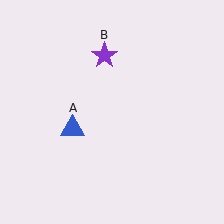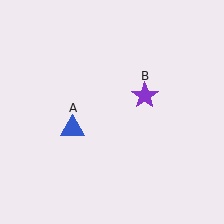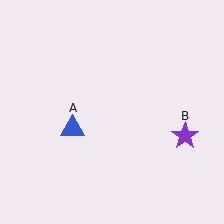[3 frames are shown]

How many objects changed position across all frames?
1 object changed position: purple star (object B).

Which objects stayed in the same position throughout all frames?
Blue triangle (object A) remained stationary.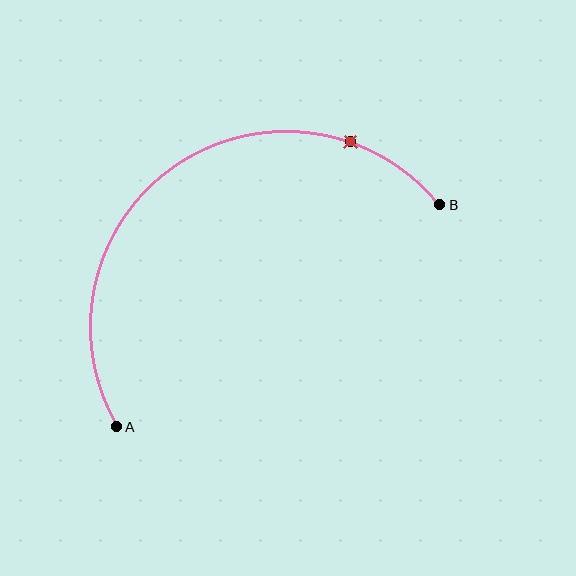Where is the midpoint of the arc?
The arc midpoint is the point on the curve farthest from the straight line joining A and B. It sits above and to the left of that line.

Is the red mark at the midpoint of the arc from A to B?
No. The red mark lies on the arc but is closer to endpoint B. The arc midpoint would be at the point on the curve equidistant along the arc from both A and B.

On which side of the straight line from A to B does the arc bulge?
The arc bulges above and to the left of the straight line connecting A and B.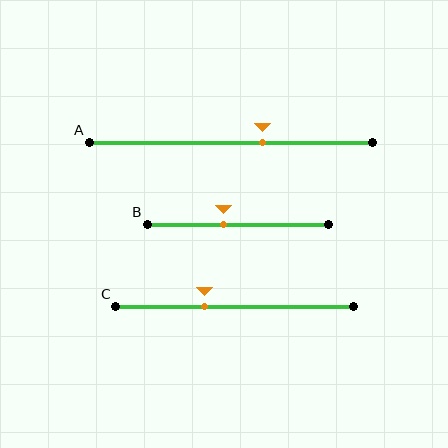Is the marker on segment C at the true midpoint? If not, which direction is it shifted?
No, the marker on segment C is shifted to the left by about 13% of the segment length.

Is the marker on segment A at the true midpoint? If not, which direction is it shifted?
No, the marker on segment A is shifted to the right by about 11% of the segment length.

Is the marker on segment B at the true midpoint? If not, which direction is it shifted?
No, the marker on segment B is shifted to the left by about 8% of the segment length.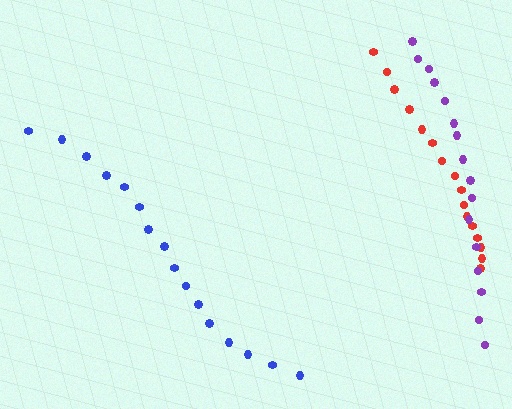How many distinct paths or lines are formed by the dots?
There are 3 distinct paths.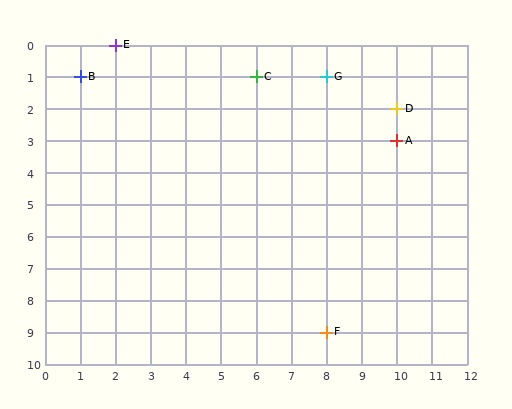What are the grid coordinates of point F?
Point F is at grid coordinates (8, 9).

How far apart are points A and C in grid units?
Points A and C are 4 columns and 2 rows apart (about 4.5 grid units diagonally).